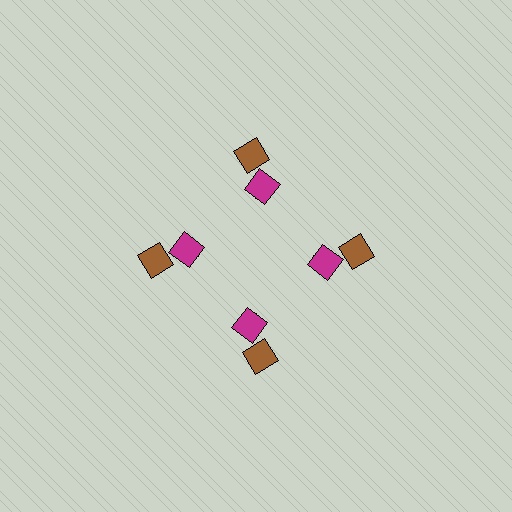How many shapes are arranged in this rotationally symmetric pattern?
There are 12 shapes, arranged in 4 groups of 3.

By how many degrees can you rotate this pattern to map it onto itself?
The pattern maps onto itself every 90 degrees of rotation.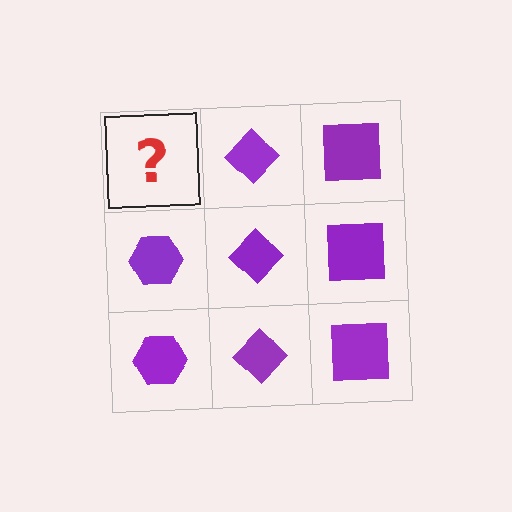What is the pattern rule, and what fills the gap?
The rule is that each column has a consistent shape. The gap should be filled with a purple hexagon.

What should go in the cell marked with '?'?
The missing cell should contain a purple hexagon.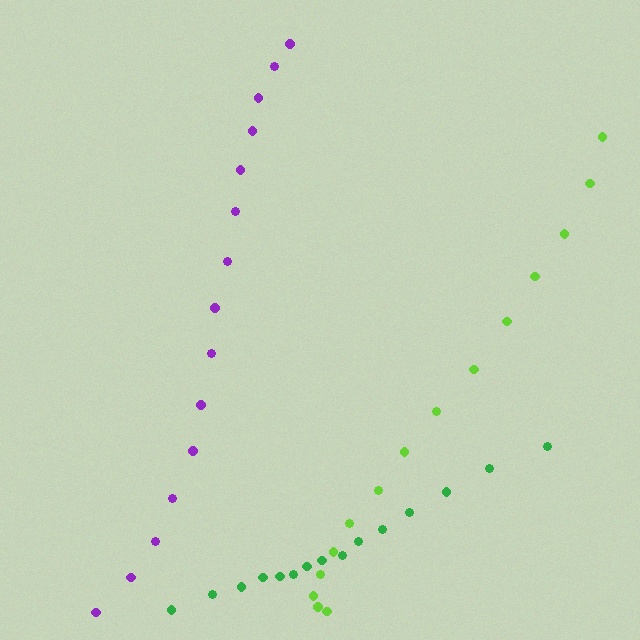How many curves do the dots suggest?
There are 3 distinct paths.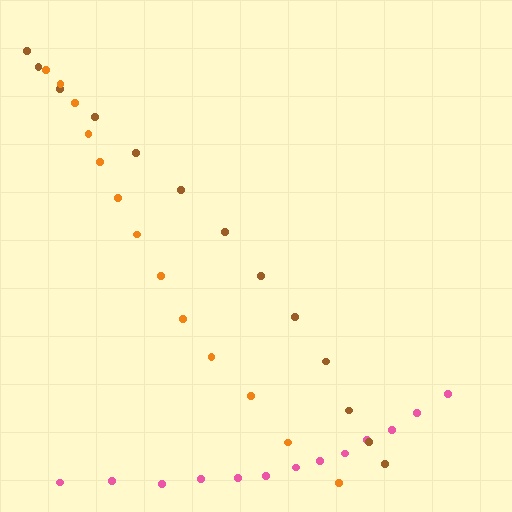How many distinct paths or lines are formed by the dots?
There are 3 distinct paths.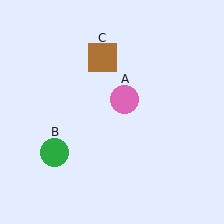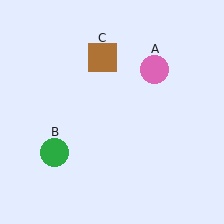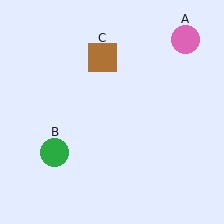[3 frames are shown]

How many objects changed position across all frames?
1 object changed position: pink circle (object A).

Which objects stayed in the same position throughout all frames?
Green circle (object B) and brown square (object C) remained stationary.